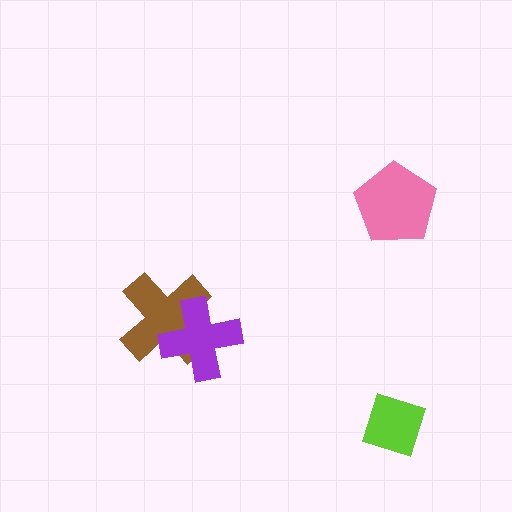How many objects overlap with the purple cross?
1 object overlaps with the purple cross.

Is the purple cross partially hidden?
No, no other shape covers it.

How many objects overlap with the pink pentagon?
0 objects overlap with the pink pentagon.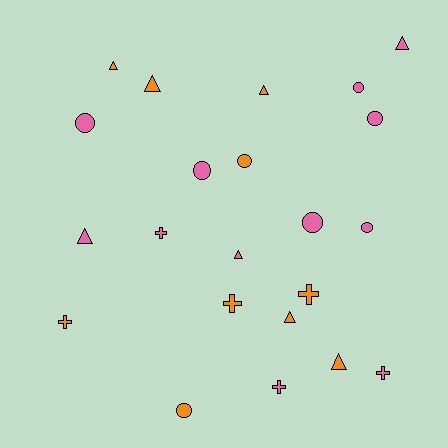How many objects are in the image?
There are 22 objects.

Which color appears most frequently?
Pink, with 12 objects.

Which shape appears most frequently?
Triangle, with 8 objects.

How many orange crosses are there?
There are 3 orange crosses.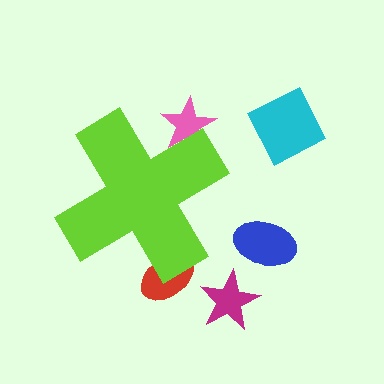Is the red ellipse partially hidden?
Yes, the red ellipse is partially hidden behind the lime cross.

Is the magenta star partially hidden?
No, the magenta star is fully visible.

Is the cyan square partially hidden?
No, the cyan square is fully visible.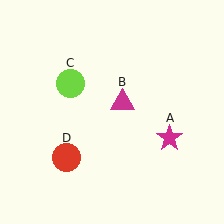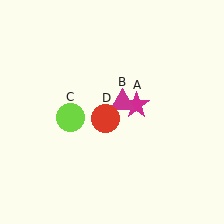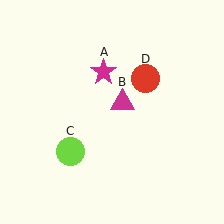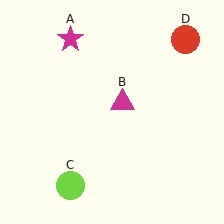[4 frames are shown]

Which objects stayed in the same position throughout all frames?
Magenta triangle (object B) remained stationary.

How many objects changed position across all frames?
3 objects changed position: magenta star (object A), lime circle (object C), red circle (object D).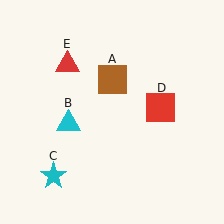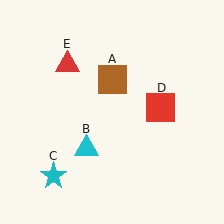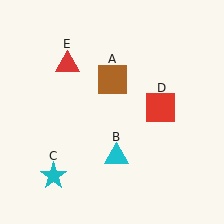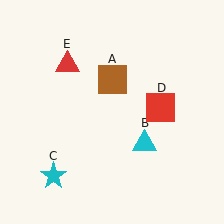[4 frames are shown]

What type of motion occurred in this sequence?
The cyan triangle (object B) rotated counterclockwise around the center of the scene.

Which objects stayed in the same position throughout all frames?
Brown square (object A) and cyan star (object C) and red square (object D) and red triangle (object E) remained stationary.